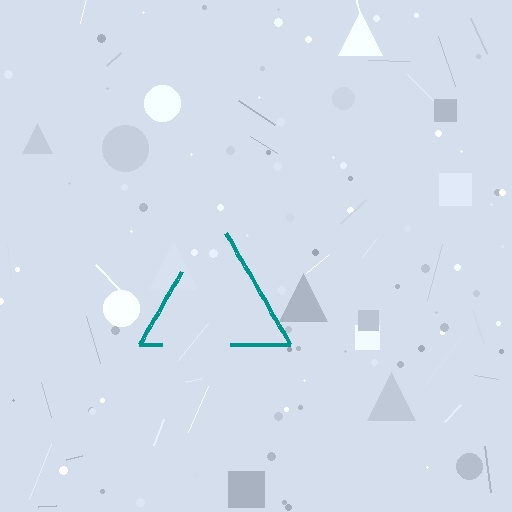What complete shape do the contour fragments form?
The contour fragments form a triangle.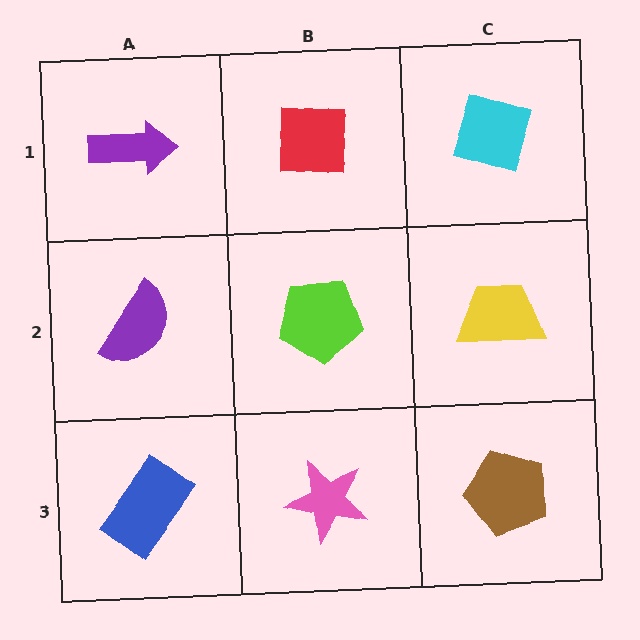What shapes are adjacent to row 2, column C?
A cyan diamond (row 1, column C), a brown pentagon (row 3, column C), a lime pentagon (row 2, column B).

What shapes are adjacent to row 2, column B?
A red square (row 1, column B), a pink star (row 3, column B), a purple semicircle (row 2, column A), a yellow trapezoid (row 2, column C).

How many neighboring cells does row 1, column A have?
2.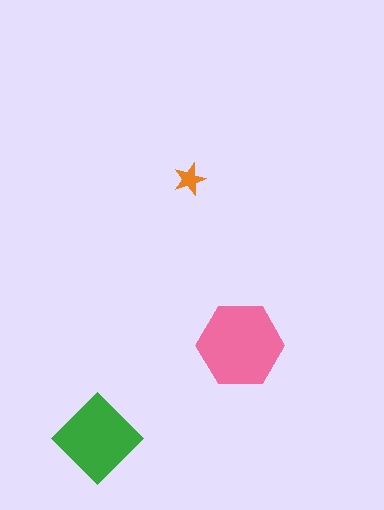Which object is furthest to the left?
The green diamond is leftmost.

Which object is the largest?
The pink hexagon.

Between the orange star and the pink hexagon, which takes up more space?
The pink hexagon.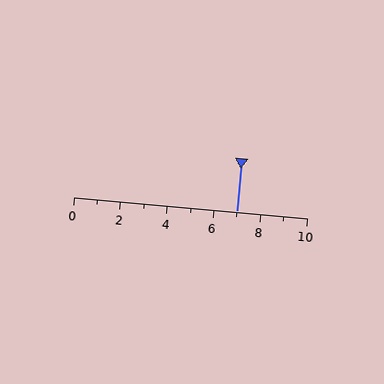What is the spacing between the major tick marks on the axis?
The major ticks are spaced 2 apart.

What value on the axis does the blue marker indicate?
The marker indicates approximately 7.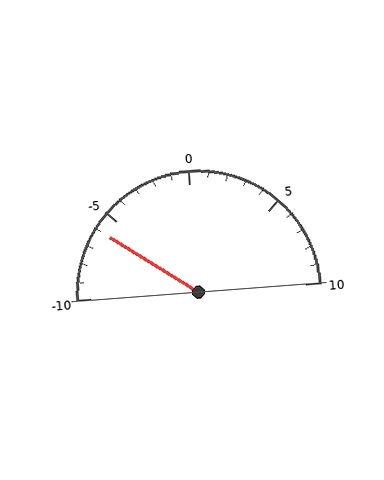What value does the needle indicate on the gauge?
The needle indicates approximately -6.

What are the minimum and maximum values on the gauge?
The gauge ranges from -10 to 10.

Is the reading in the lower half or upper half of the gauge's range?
The reading is in the lower half of the range (-10 to 10).